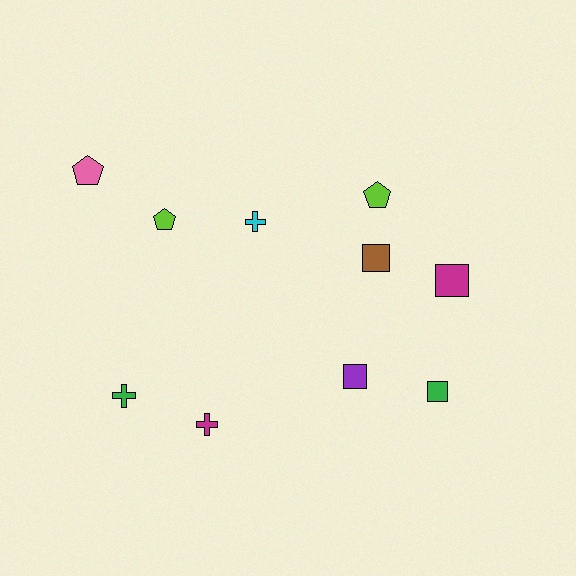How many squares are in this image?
There are 4 squares.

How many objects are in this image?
There are 10 objects.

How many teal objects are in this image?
There are no teal objects.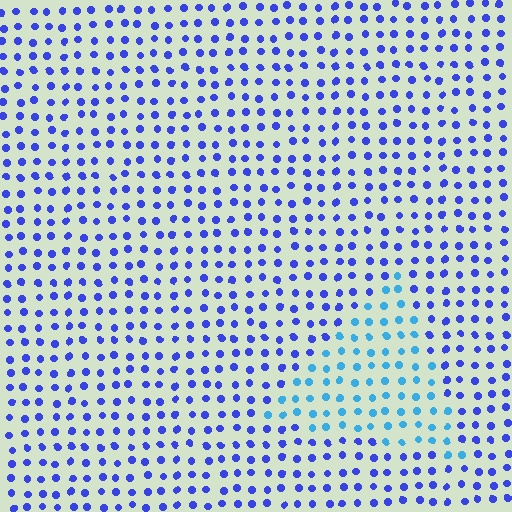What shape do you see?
I see a triangle.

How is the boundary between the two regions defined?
The boundary is defined purely by a slight shift in hue (about 37 degrees). Spacing, size, and orientation are identical on both sides.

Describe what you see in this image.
The image is filled with small blue elements in a uniform arrangement. A triangle-shaped region is visible where the elements are tinted to a slightly different hue, forming a subtle color boundary.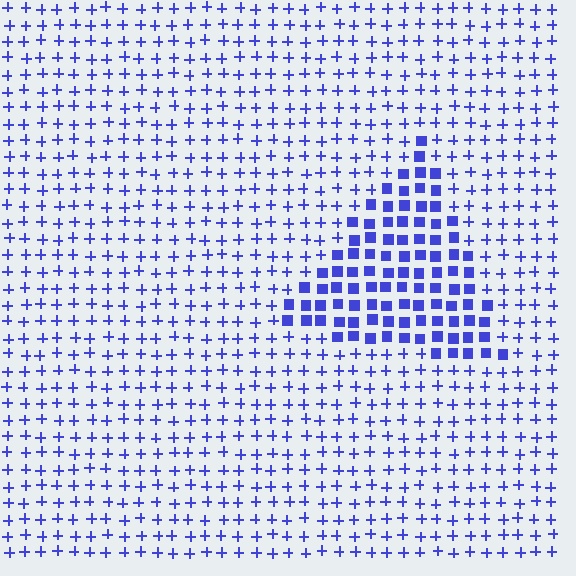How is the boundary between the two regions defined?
The boundary is defined by a change in element shape: squares inside vs. plus signs outside. All elements share the same color and spacing.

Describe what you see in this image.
The image is filled with small blue elements arranged in a uniform grid. A triangle-shaped region contains squares, while the surrounding area contains plus signs. The boundary is defined purely by the change in element shape.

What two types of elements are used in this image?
The image uses squares inside the triangle region and plus signs outside it.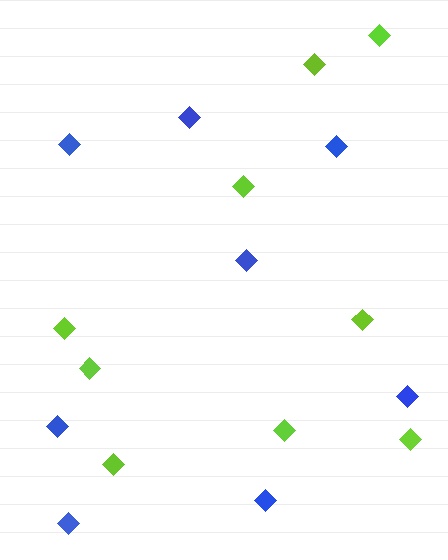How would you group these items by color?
There are 2 groups: one group of blue diamonds (8) and one group of lime diamonds (9).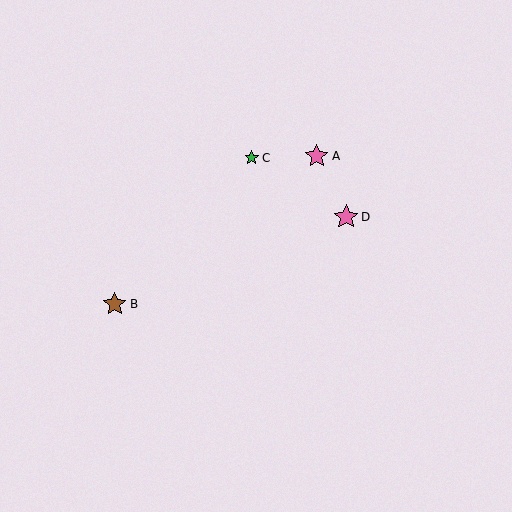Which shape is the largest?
The pink star (labeled D) is the largest.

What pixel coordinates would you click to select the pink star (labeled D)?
Click at (346, 217) to select the pink star D.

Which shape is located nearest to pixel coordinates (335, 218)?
The pink star (labeled D) at (346, 217) is nearest to that location.